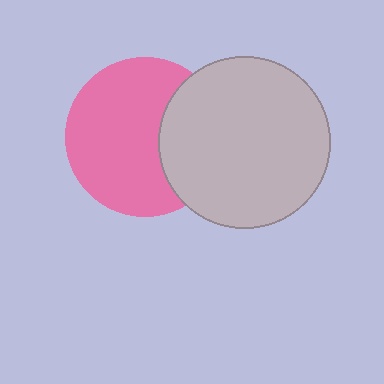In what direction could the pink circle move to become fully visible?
The pink circle could move left. That would shift it out from behind the light gray circle entirely.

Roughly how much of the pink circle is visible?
Most of it is visible (roughly 69%).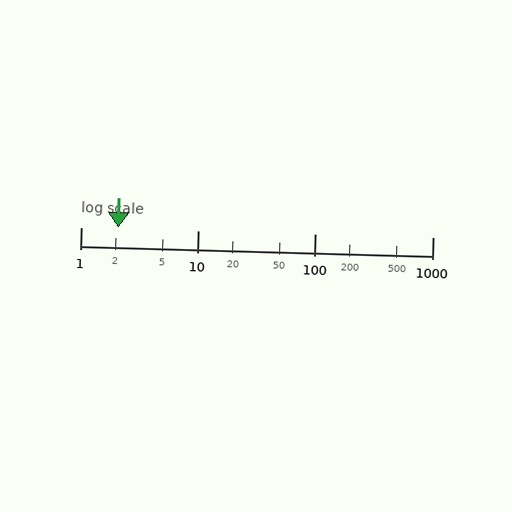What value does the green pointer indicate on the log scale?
The pointer indicates approximately 2.1.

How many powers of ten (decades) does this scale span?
The scale spans 3 decades, from 1 to 1000.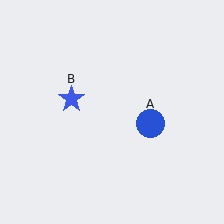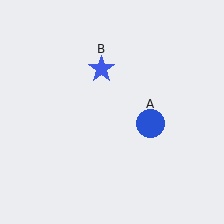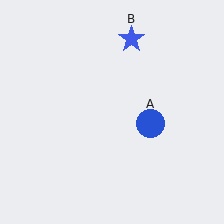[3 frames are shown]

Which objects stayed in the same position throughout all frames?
Blue circle (object A) remained stationary.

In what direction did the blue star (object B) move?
The blue star (object B) moved up and to the right.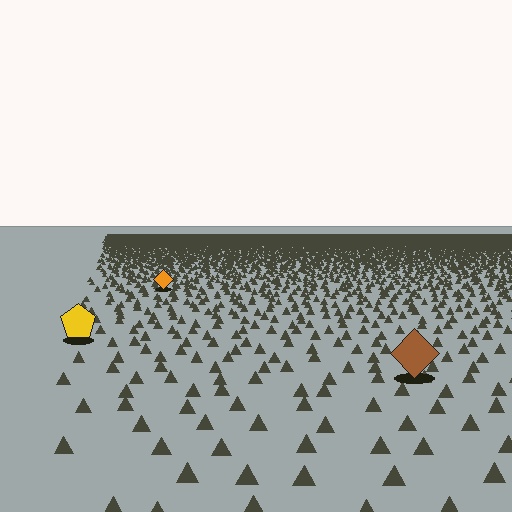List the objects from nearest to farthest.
From nearest to farthest: the brown diamond, the yellow pentagon, the orange diamond.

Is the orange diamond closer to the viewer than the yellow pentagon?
No. The yellow pentagon is closer — you can tell from the texture gradient: the ground texture is coarser near it.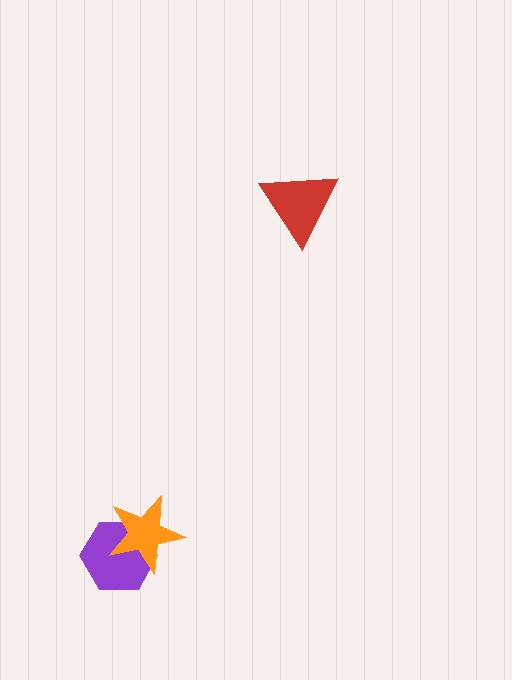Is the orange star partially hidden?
No, no other shape covers it.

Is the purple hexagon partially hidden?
Yes, it is partially covered by another shape.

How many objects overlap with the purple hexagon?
1 object overlaps with the purple hexagon.